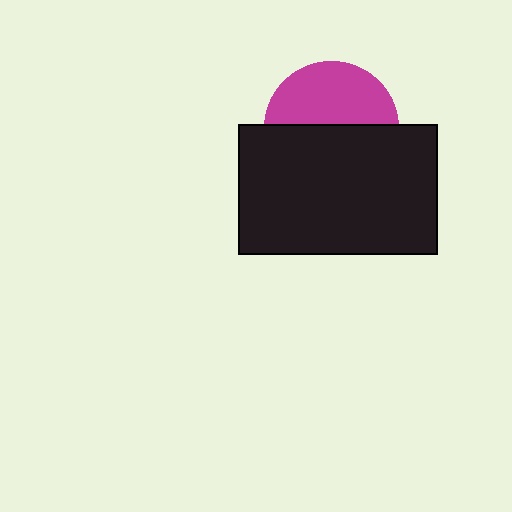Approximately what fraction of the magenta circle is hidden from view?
Roughly 54% of the magenta circle is hidden behind the black rectangle.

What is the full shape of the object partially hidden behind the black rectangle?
The partially hidden object is a magenta circle.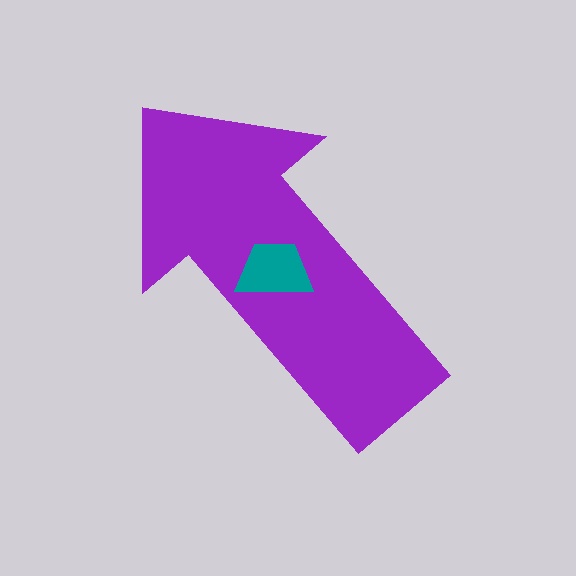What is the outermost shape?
The purple arrow.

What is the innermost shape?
The teal trapezoid.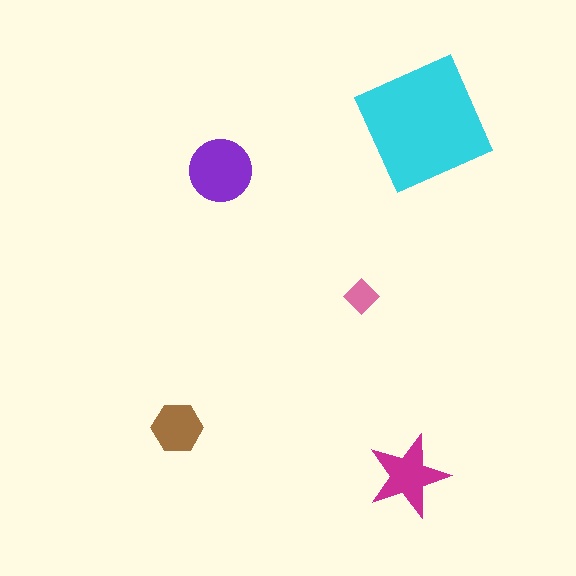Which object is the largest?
The cyan square.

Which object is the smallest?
The pink diamond.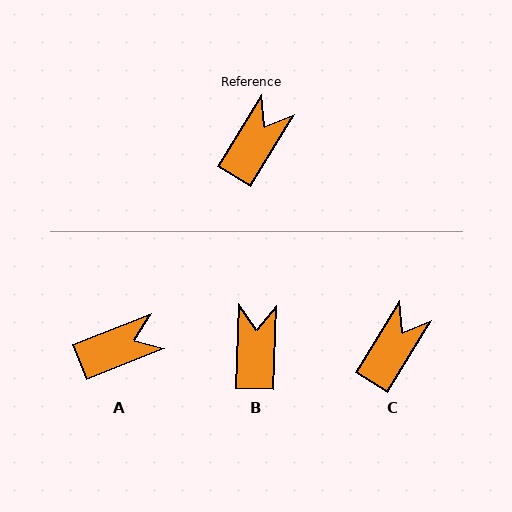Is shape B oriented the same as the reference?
No, it is off by about 29 degrees.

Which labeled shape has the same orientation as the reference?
C.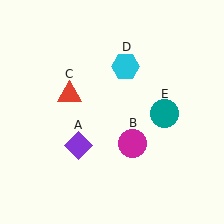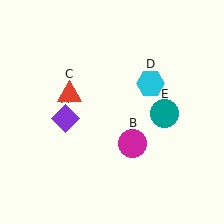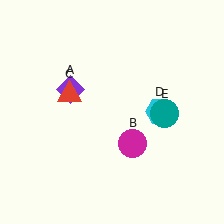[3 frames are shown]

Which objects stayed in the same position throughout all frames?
Magenta circle (object B) and red triangle (object C) and teal circle (object E) remained stationary.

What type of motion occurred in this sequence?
The purple diamond (object A), cyan hexagon (object D) rotated clockwise around the center of the scene.